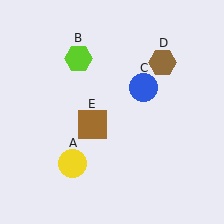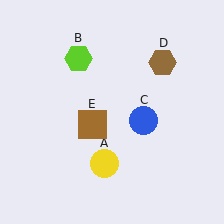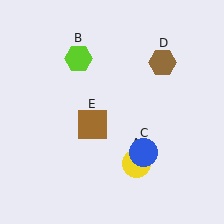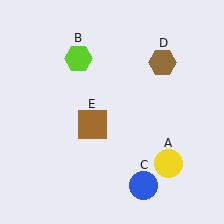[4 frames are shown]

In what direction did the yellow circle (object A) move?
The yellow circle (object A) moved right.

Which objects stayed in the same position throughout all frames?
Lime hexagon (object B) and brown hexagon (object D) and brown square (object E) remained stationary.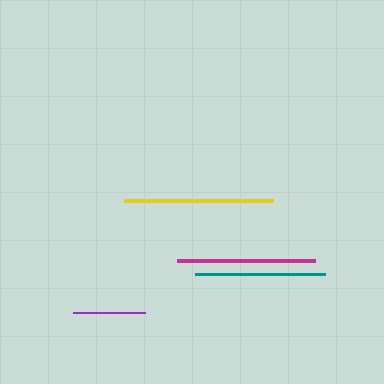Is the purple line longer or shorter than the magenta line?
The magenta line is longer than the purple line.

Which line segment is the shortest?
The purple line is the shortest at approximately 73 pixels.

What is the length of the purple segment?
The purple segment is approximately 73 pixels long.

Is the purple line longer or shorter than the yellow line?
The yellow line is longer than the purple line.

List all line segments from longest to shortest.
From longest to shortest: yellow, magenta, teal, purple.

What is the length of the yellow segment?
The yellow segment is approximately 148 pixels long.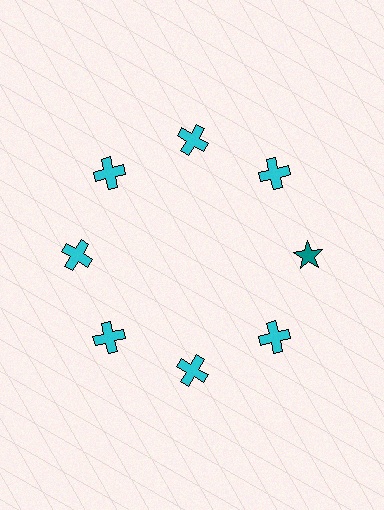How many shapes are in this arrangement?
There are 8 shapes arranged in a ring pattern.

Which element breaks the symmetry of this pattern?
The teal star at roughly the 3 o'clock position breaks the symmetry. All other shapes are cyan crosses.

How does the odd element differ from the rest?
It differs in both color (teal instead of cyan) and shape (star instead of cross).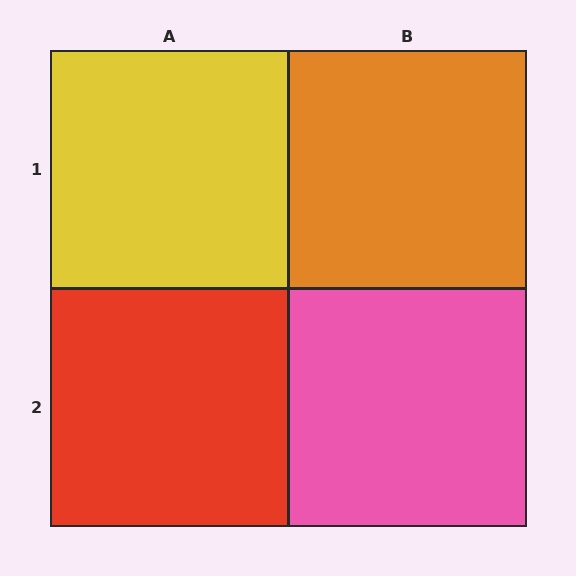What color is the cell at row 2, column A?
Red.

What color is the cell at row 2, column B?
Pink.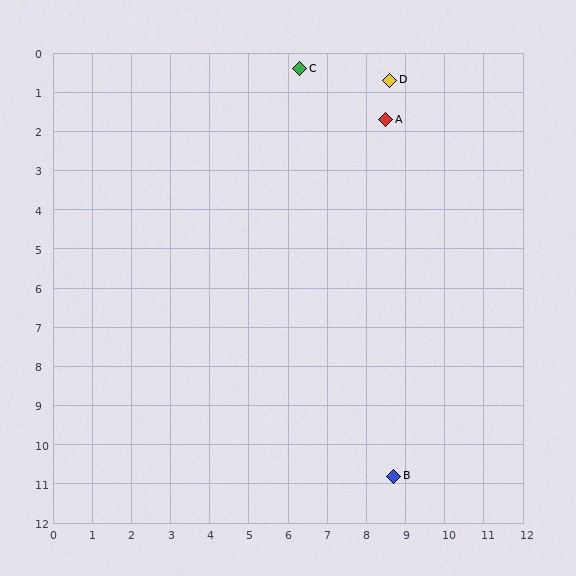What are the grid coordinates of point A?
Point A is at approximately (8.5, 1.7).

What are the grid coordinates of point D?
Point D is at approximately (8.6, 0.7).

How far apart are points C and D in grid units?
Points C and D are about 2.3 grid units apart.